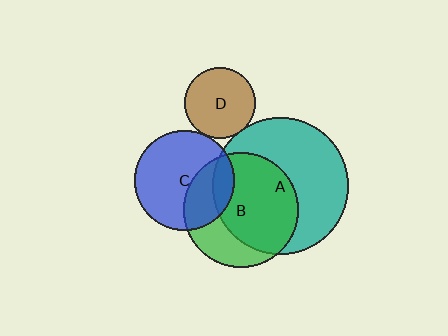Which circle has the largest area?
Circle A (teal).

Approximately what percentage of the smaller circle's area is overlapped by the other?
Approximately 15%.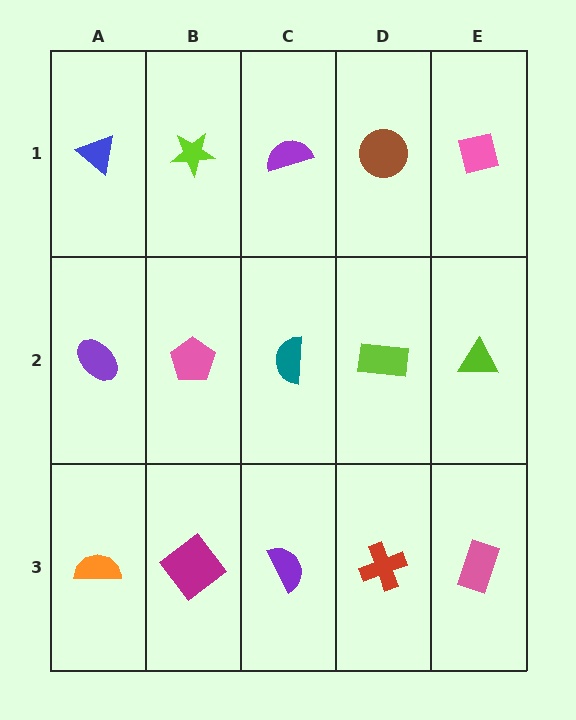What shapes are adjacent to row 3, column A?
A purple ellipse (row 2, column A), a magenta diamond (row 3, column B).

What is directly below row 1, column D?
A lime rectangle.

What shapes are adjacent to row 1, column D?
A lime rectangle (row 2, column D), a purple semicircle (row 1, column C), a pink square (row 1, column E).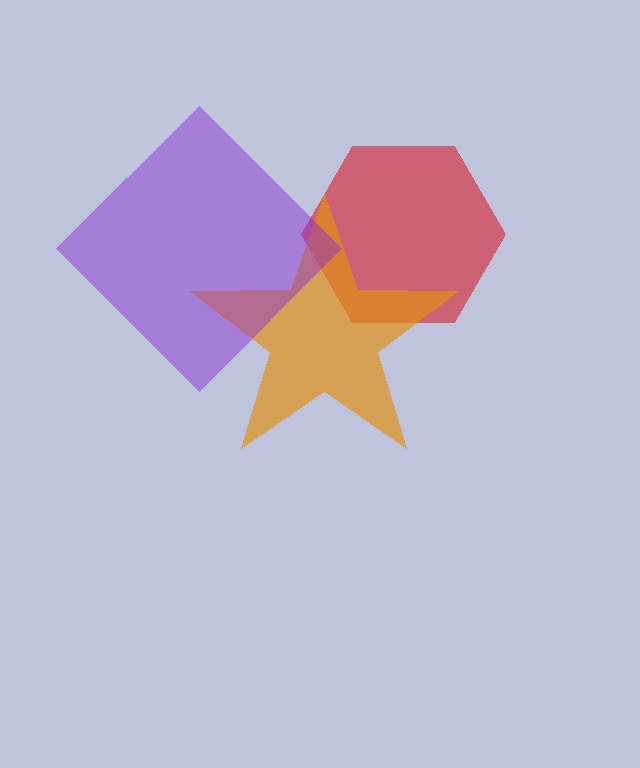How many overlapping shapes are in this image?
There are 3 overlapping shapes in the image.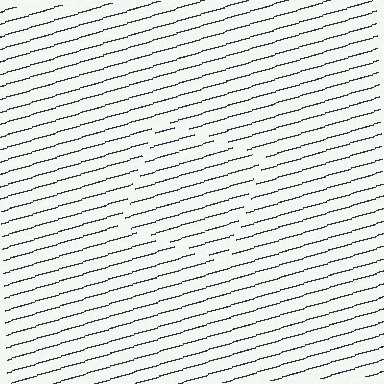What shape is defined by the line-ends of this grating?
An illusory square. The interior of the shape contains the same grating, shifted by half a period — the contour is defined by the phase discontinuity where line-ends from the inner and outer gratings abut.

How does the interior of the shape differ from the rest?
The interior of the shape contains the same grating, shifted by half a period — the contour is defined by the phase discontinuity where line-ends from the inner and outer gratings abut.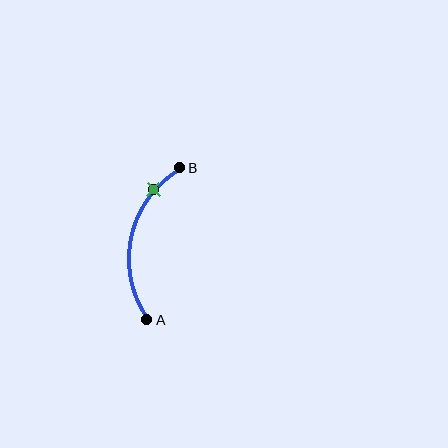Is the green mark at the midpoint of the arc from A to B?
No. The green mark lies on the arc but is closer to endpoint B. The arc midpoint would be at the point on the curve equidistant along the arc from both A and B.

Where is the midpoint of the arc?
The arc midpoint is the point on the curve farthest from the straight line joining A and B. It sits to the left of that line.